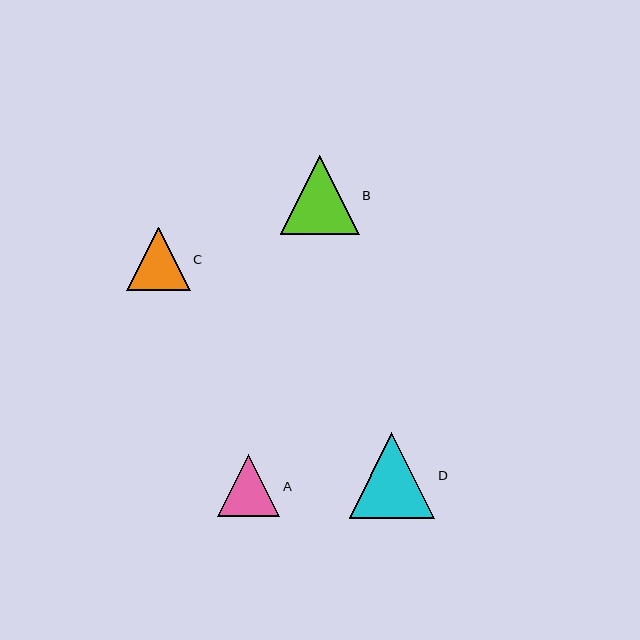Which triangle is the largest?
Triangle D is the largest with a size of approximately 86 pixels.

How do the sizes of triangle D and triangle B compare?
Triangle D and triangle B are approximately the same size.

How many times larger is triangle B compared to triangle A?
Triangle B is approximately 1.3 times the size of triangle A.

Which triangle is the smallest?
Triangle A is the smallest with a size of approximately 63 pixels.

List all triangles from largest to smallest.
From largest to smallest: D, B, C, A.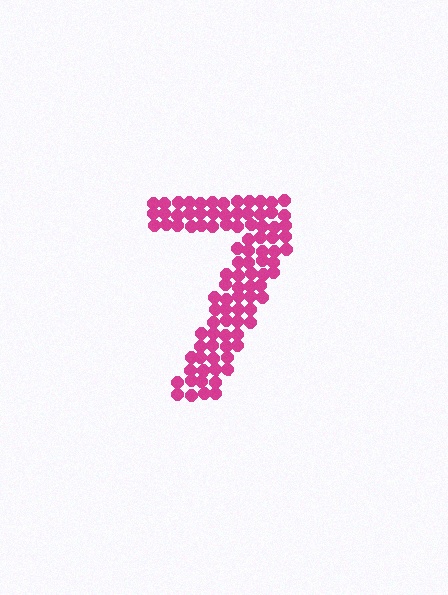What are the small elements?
The small elements are circles.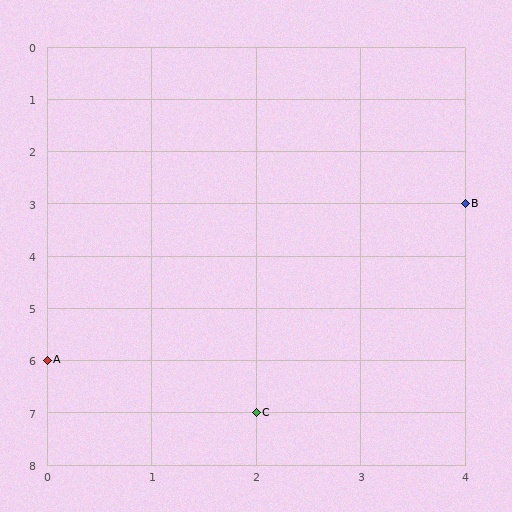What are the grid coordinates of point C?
Point C is at grid coordinates (2, 7).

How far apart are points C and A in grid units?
Points C and A are 2 columns and 1 row apart (about 2.2 grid units diagonally).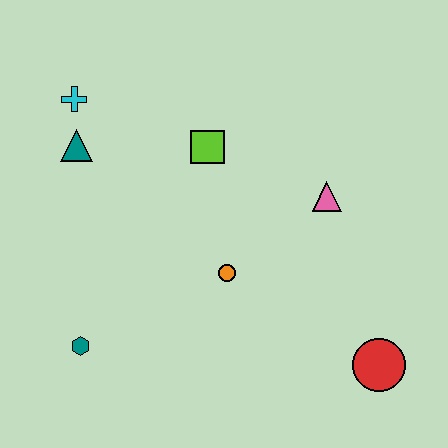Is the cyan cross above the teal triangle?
Yes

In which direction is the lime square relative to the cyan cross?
The lime square is to the right of the cyan cross.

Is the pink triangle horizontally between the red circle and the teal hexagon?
Yes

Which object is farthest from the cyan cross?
The red circle is farthest from the cyan cross.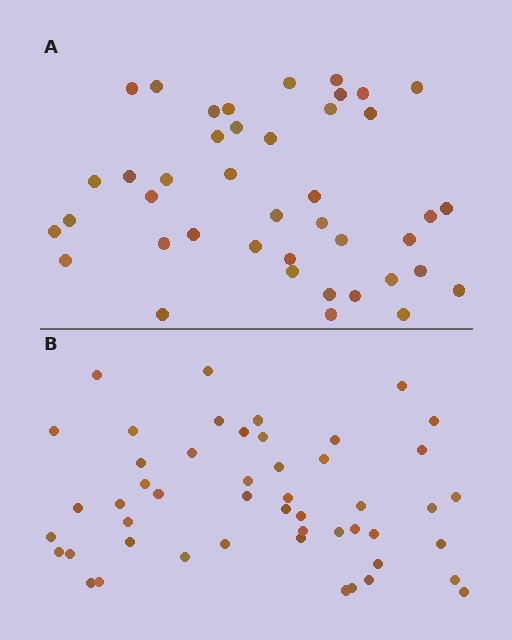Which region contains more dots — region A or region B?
Region B (the bottom region) has more dots.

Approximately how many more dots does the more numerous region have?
Region B has roughly 8 or so more dots than region A.